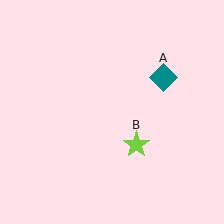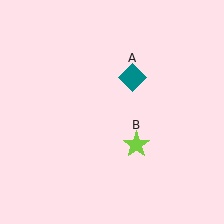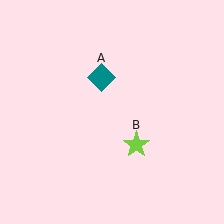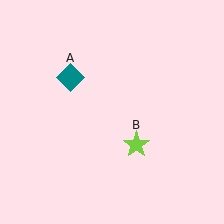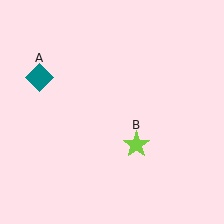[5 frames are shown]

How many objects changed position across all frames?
1 object changed position: teal diamond (object A).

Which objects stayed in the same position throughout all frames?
Lime star (object B) remained stationary.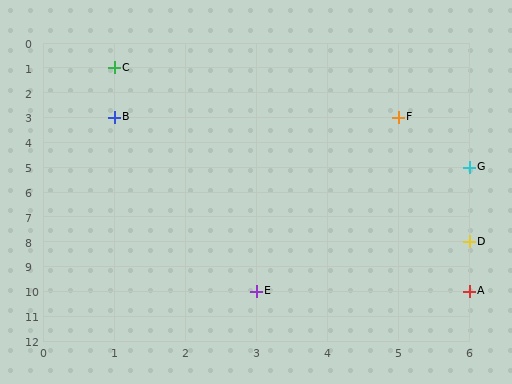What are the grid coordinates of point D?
Point D is at grid coordinates (6, 8).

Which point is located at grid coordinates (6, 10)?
Point A is at (6, 10).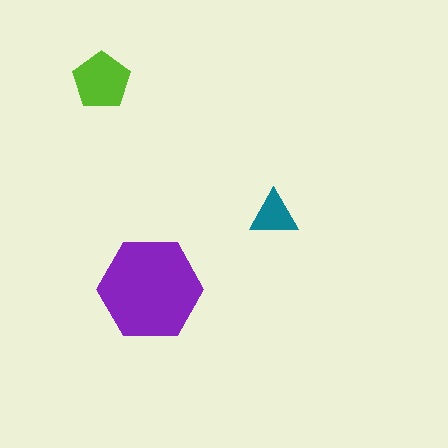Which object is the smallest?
The teal triangle.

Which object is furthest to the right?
The teal triangle is rightmost.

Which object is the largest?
The purple hexagon.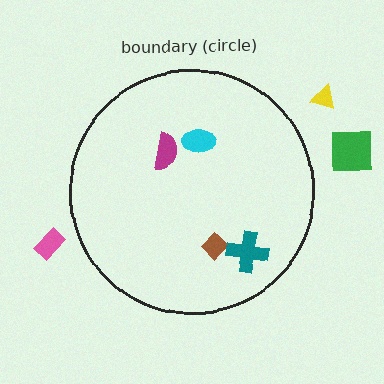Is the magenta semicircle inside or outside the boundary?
Inside.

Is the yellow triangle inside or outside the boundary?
Outside.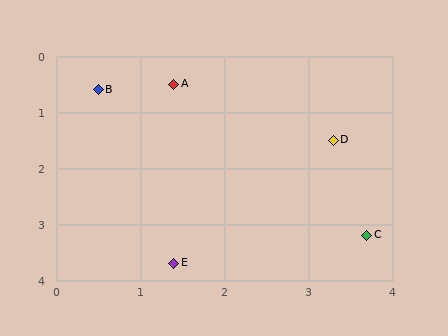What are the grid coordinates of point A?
Point A is at approximately (1.4, 0.5).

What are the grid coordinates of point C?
Point C is at approximately (3.7, 3.2).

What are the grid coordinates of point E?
Point E is at approximately (1.4, 3.7).